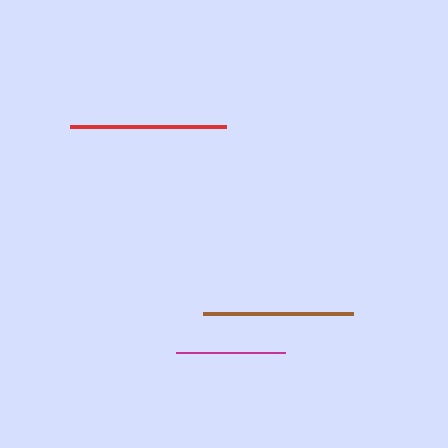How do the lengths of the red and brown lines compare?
The red and brown lines are approximately the same length.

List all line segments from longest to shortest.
From longest to shortest: red, brown, magenta.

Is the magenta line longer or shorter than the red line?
The red line is longer than the magenta line.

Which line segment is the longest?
The red line is the longest at approximately 157 pixels.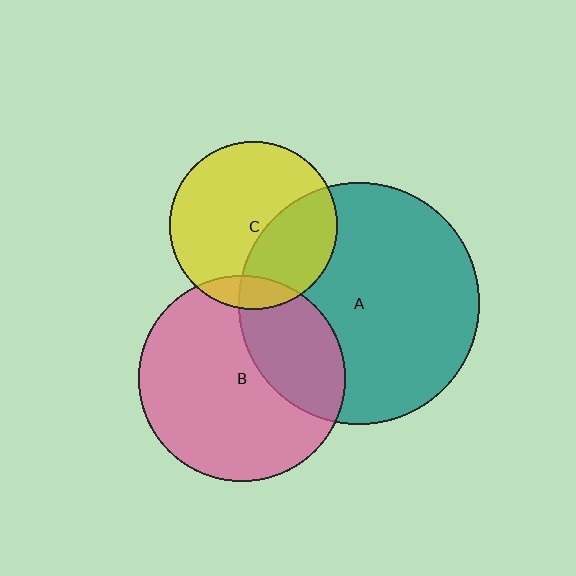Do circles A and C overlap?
Yes.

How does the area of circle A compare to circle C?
Approximately 2.1 times.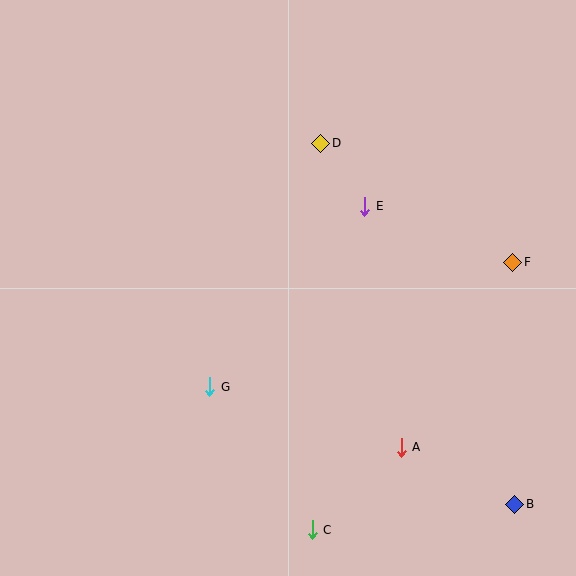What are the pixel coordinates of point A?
Point A is at (401, 447).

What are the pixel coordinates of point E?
Point E is at (365, 206).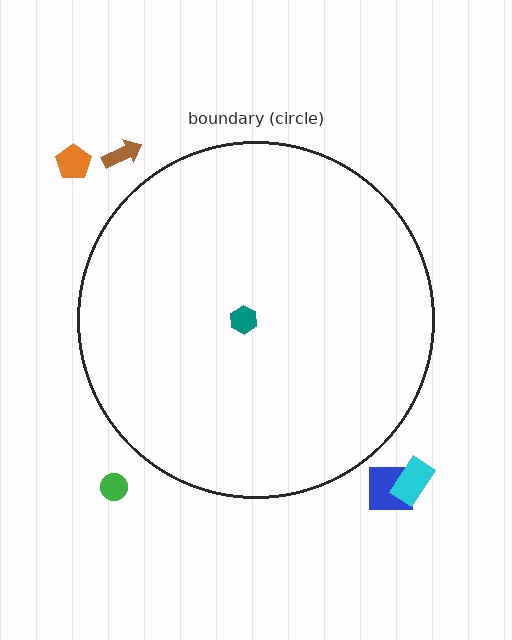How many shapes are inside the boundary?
1 inside, 5 outside.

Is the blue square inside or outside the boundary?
Outside.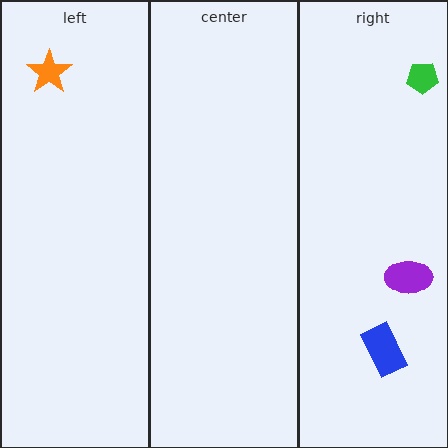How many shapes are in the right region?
3.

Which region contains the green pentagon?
The right region.